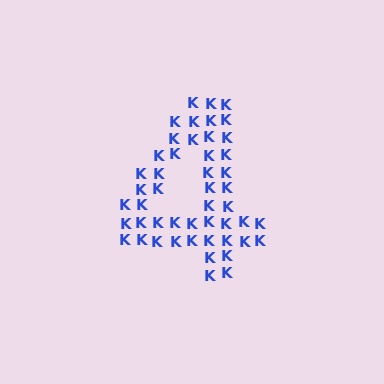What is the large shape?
The large shape is the digit 4.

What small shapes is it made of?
It is made of small letter K's.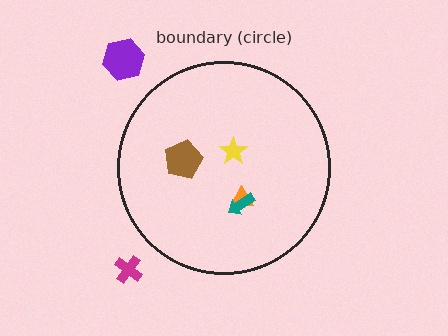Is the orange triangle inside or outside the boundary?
Inside.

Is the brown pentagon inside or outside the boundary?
Inside.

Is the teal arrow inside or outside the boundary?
Inside.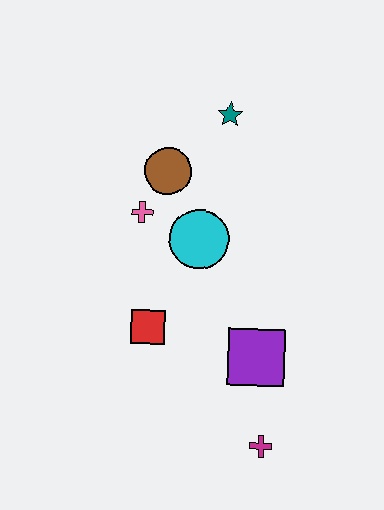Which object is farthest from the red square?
The teal star is farthest from the red square.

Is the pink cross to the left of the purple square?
Yes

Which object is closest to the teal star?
The brown circle is closest to the teal star.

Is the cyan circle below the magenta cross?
No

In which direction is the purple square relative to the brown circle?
The purple square is below the brown circle.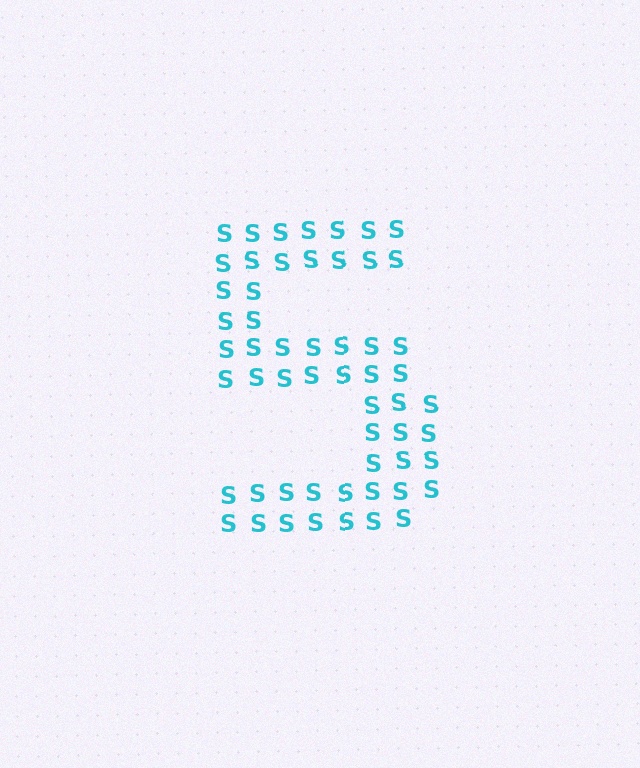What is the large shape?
The large shape is the digit 5.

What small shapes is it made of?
It is made of small letter S's.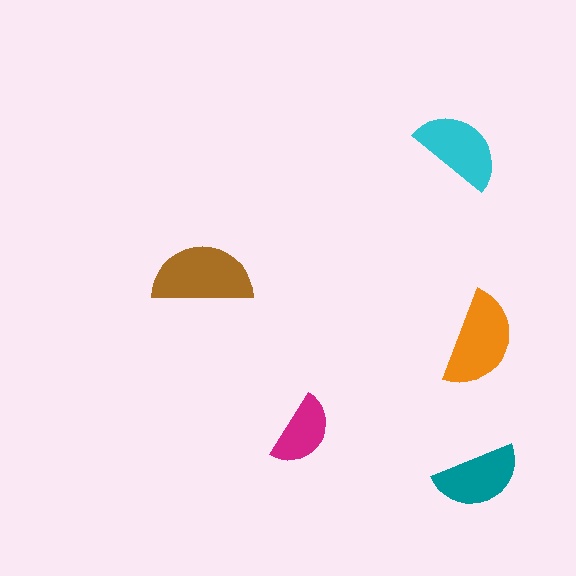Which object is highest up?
The cyan semicircle is topmost.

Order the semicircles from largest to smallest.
the brown one, the orange one, the cyan one, the teal one, the magenta one.